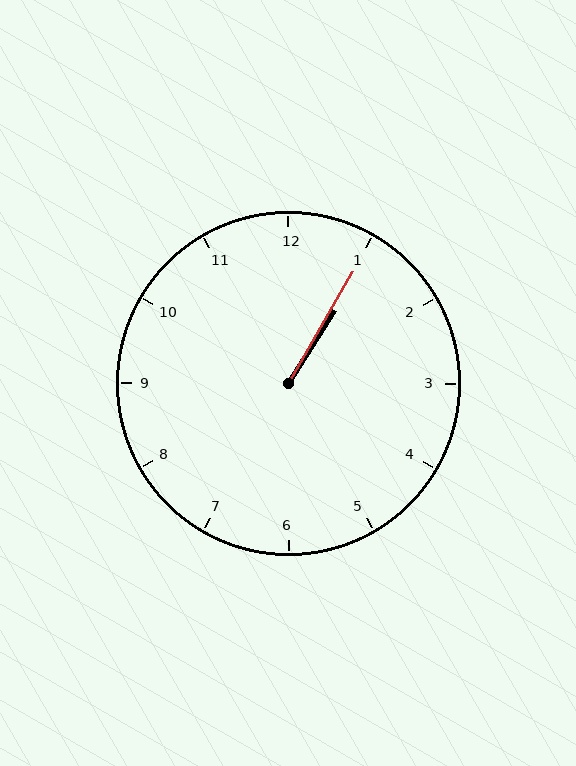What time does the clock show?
1:05.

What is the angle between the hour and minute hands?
Approximately 2 degrees.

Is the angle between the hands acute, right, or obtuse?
It is acute.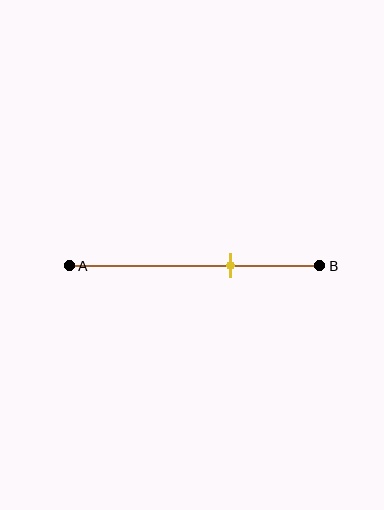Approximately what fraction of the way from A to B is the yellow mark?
The yellow mark is approximately 65% of the way from A to B.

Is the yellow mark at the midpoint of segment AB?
No, the mark is at about 65% from A, not at the 50% midpoint.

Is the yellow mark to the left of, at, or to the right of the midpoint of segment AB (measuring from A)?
The yellow mark is to the right of the midpoint of segment AB.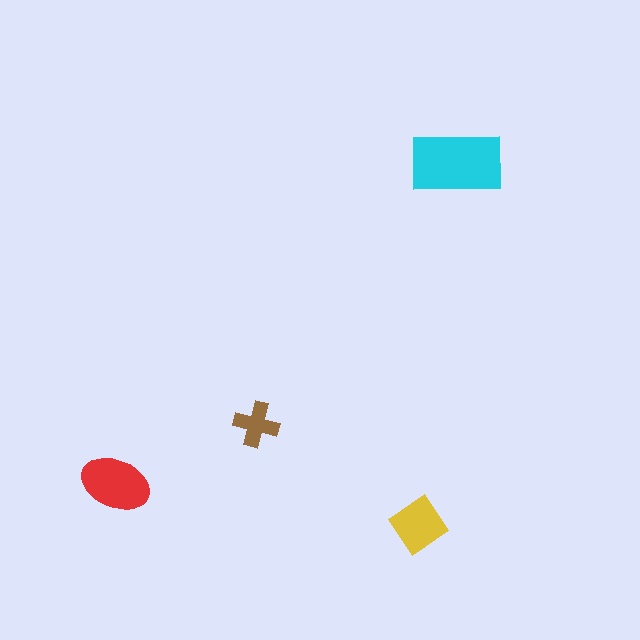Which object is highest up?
The cyan rectangle is topmost.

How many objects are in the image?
There are 4 objects in the image.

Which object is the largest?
The cyan rectangle.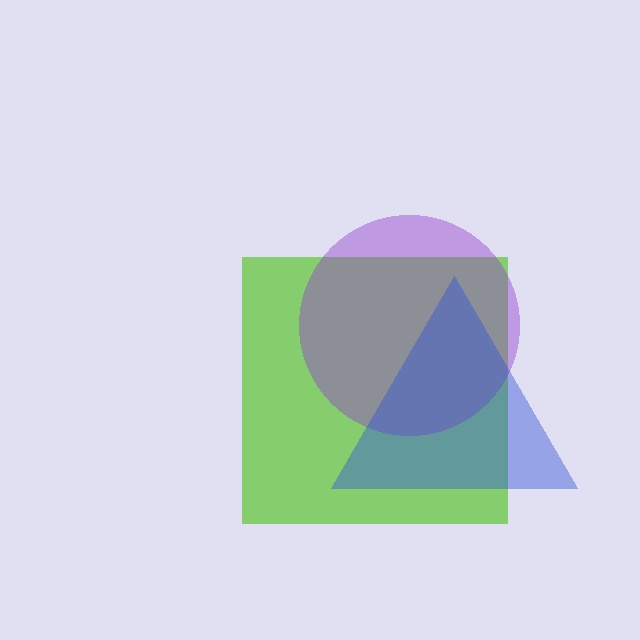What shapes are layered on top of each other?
The layered shapes are: a lime square, a purple circle, a blue triangle.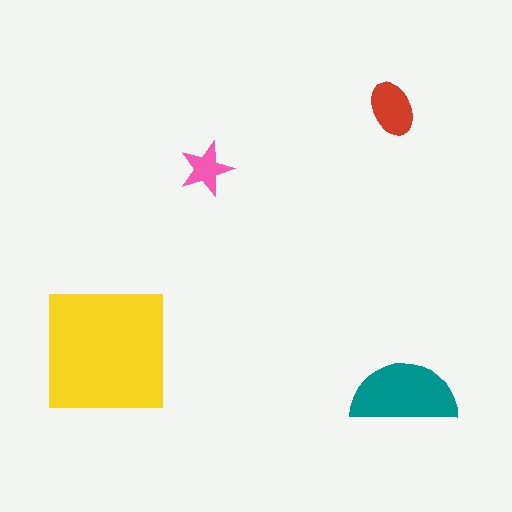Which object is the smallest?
The pink star.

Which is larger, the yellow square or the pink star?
The yellow square.